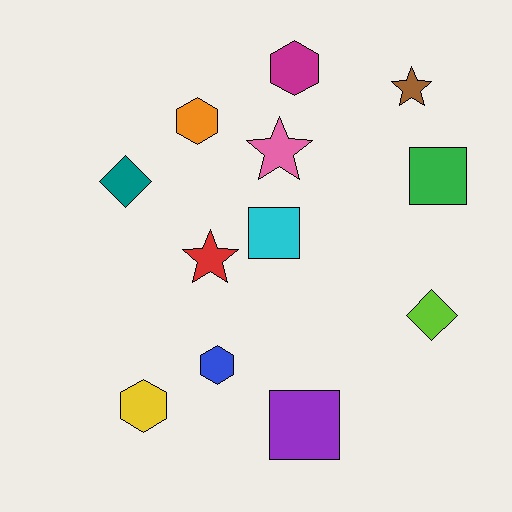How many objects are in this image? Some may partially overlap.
There are 12 objects.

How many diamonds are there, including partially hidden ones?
There are 2 diamonds.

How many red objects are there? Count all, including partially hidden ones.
There is 1 red object.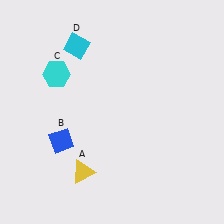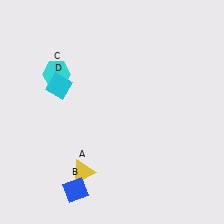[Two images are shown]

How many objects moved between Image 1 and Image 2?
2 objects moved between the two images.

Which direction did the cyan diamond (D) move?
The cyan diamond (D) moved down.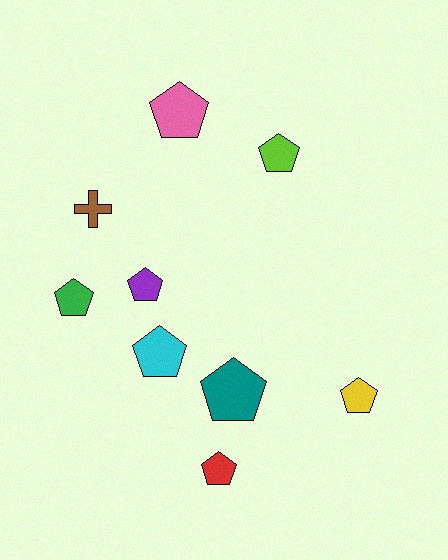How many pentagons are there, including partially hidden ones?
There are 8 pentagons.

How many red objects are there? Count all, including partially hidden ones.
There is 1 red object.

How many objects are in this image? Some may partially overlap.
There are 9 objects.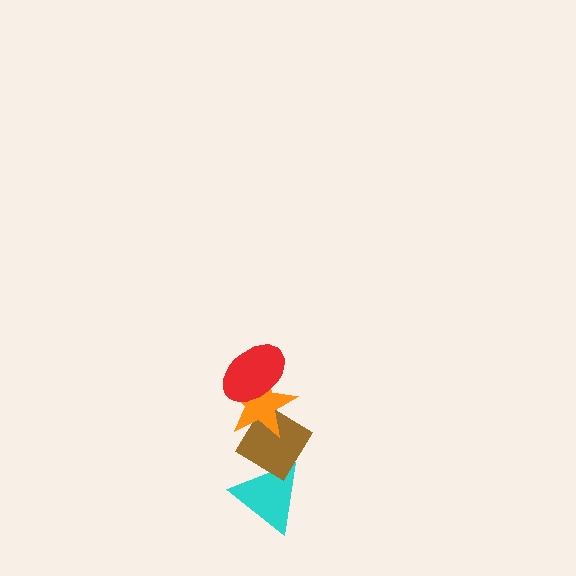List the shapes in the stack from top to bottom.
From top to bottom: the red ellipse, the orange star, the brown diamond, the cyan triangle.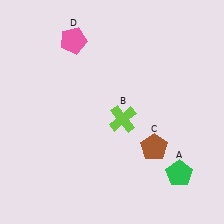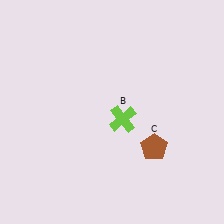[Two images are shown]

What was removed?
The pink pentagon (D), the green pentagon (A) were removed in Image 2.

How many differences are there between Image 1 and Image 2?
There are 2 differences between the two images.